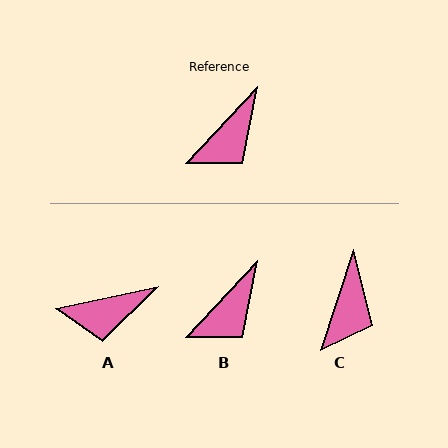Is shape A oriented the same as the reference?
No, it is off by about 35 degrees.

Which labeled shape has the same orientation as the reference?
B.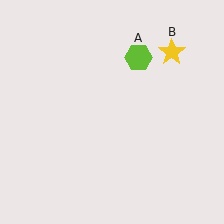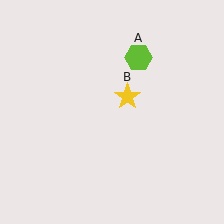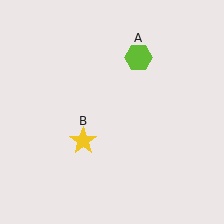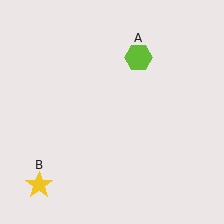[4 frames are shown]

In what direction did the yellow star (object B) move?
The yellow star (object B) moved down and to the left.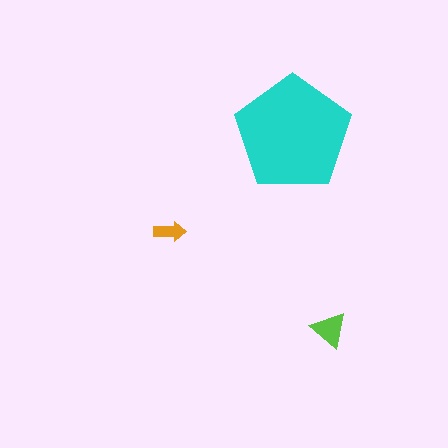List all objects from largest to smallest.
The cyan pentagon, the lime triangle, the orange arrow.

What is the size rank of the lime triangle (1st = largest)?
2nd.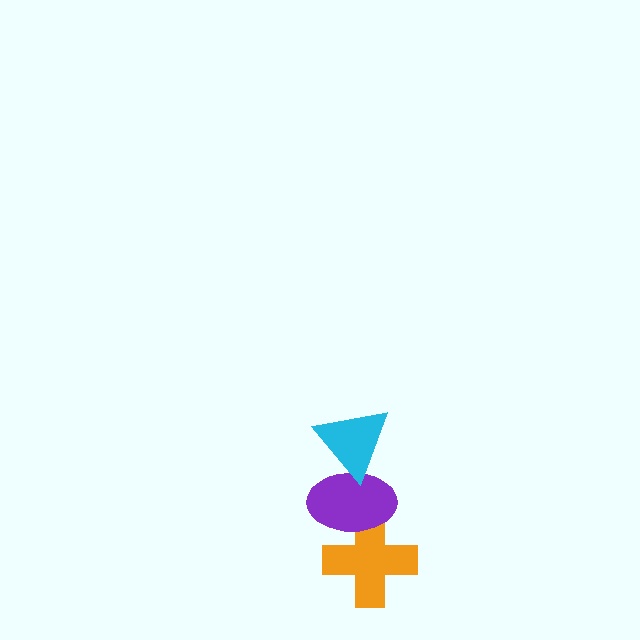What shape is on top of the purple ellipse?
The cyan triangle is on top of the purple ellipse.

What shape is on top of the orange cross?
The purple ellipse is on top of the orange cross.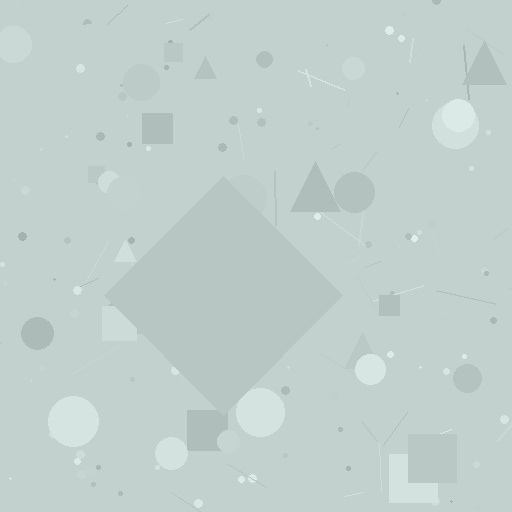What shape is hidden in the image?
A diamond is hidden in the image.